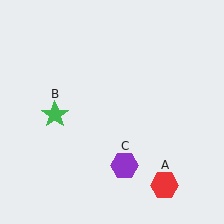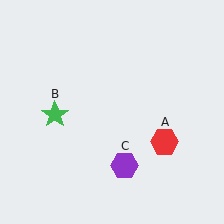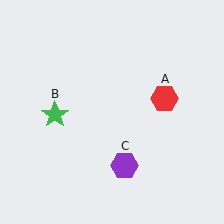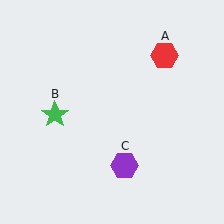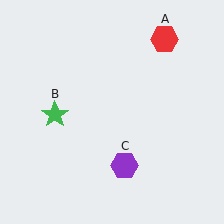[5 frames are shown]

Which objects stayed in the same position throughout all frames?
Green star (object B) and purple hexagon (object C) remained stationary.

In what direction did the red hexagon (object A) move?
The red hexagon (object A) moved up.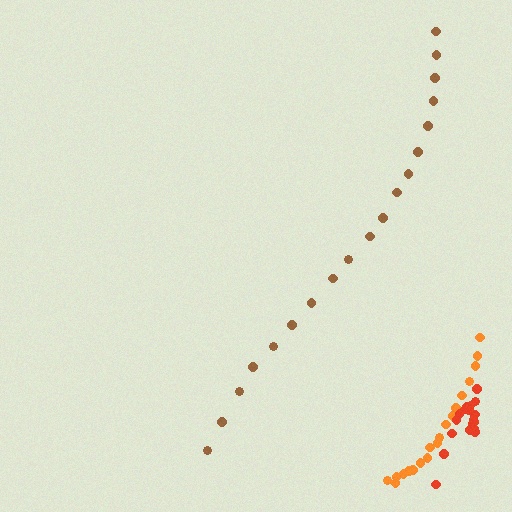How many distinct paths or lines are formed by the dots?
There are 3 distinct paths.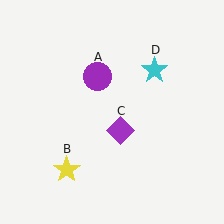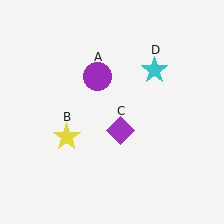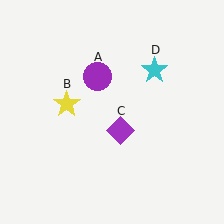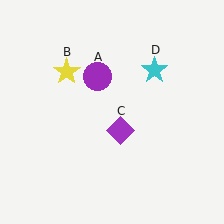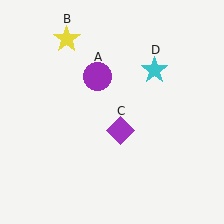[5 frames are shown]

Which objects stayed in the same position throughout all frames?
Purple circle (object A) and purple diamond (object C) and cyan star (object D) remained stationary.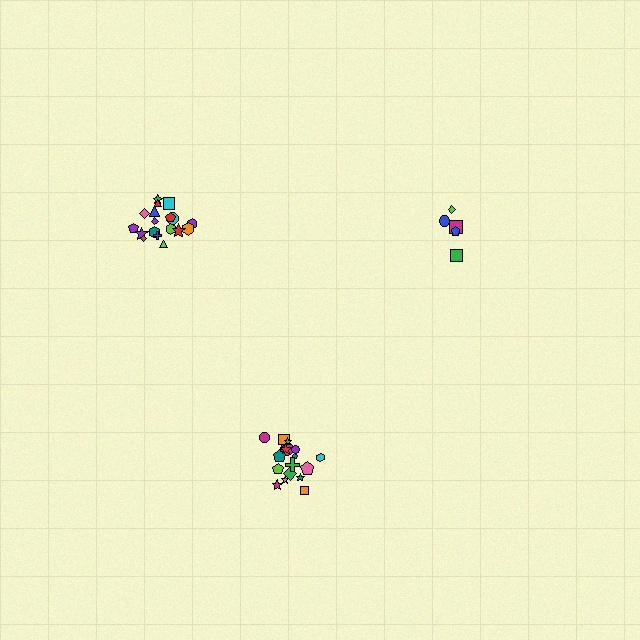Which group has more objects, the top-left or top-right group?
The top-left group.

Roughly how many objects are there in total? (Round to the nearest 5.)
Roughly 40 objects in total.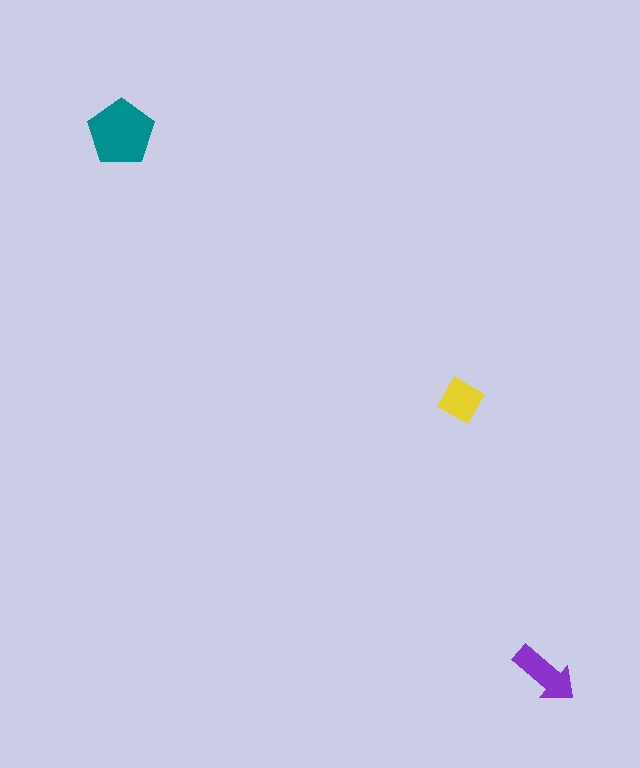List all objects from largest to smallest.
The teal pentagon, the purple arrow, the yellow diamond.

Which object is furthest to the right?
The purple arrow is rightmost.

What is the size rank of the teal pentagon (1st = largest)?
1st.